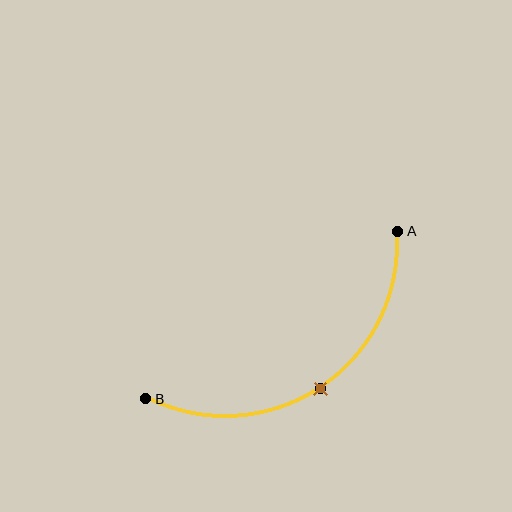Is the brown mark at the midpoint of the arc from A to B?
Yes. The brown mark lies on the arc at equal arc-length from both A and B — it is the arc midpoint.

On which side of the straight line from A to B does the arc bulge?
The arc bulges below the straight line connecting A and B.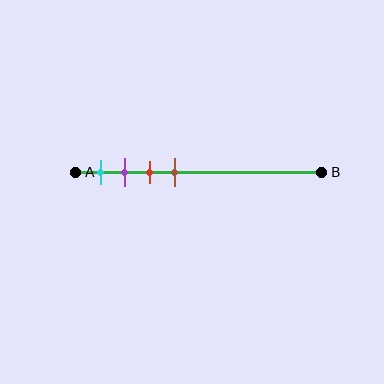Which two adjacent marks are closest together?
The purple and red marks are the closest adjacent pair.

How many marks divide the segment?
There are 4 marks dividing the segment.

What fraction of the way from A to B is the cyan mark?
The cyan mark is approximately 10% (0.1) of the way from A to B.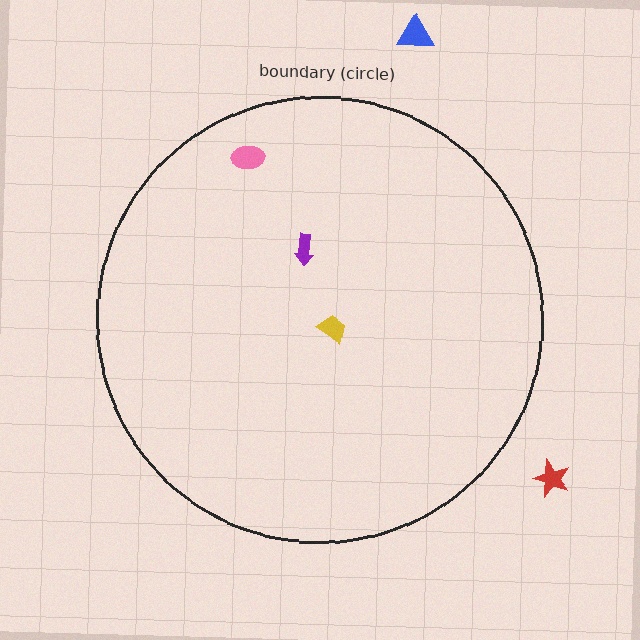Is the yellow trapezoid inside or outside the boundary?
Inside.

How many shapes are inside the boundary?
3 inside, 2 outside.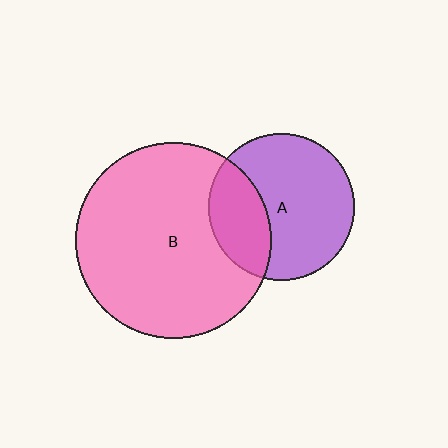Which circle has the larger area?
Circle B (pink).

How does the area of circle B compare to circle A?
Approximately 1.8 times.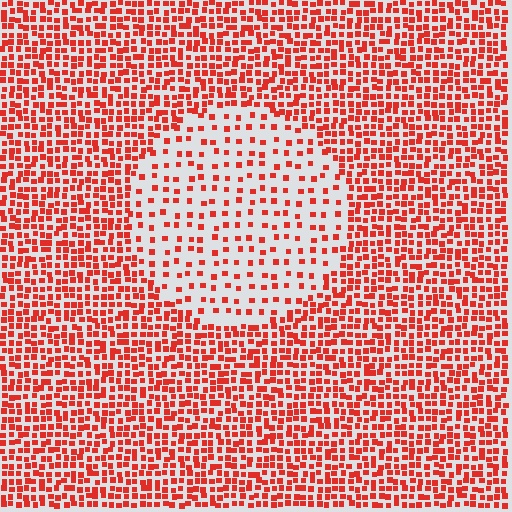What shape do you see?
I see a circle.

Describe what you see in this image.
The image contains small red elements arranged at two different densities. A circle-shaped region is visible where the elements are less densely packed than the surrounding area.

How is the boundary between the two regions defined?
The boundary is defined by a change in element density (approximately 2.5x ratio). All elements are the same color, size, and shape.